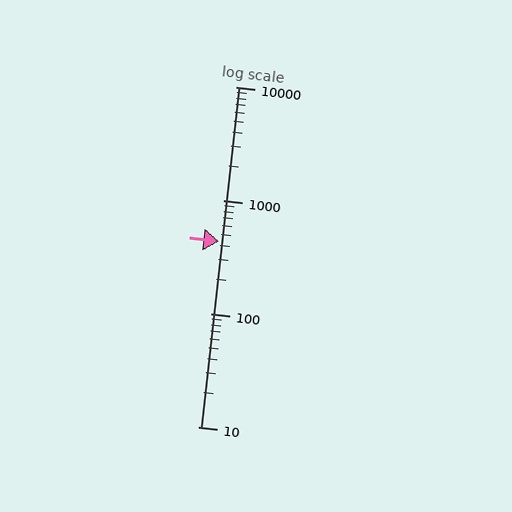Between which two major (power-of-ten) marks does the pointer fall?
The pointer is between 100 and 1000.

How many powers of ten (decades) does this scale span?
The scale spans 3 decades, from 10 to 10000.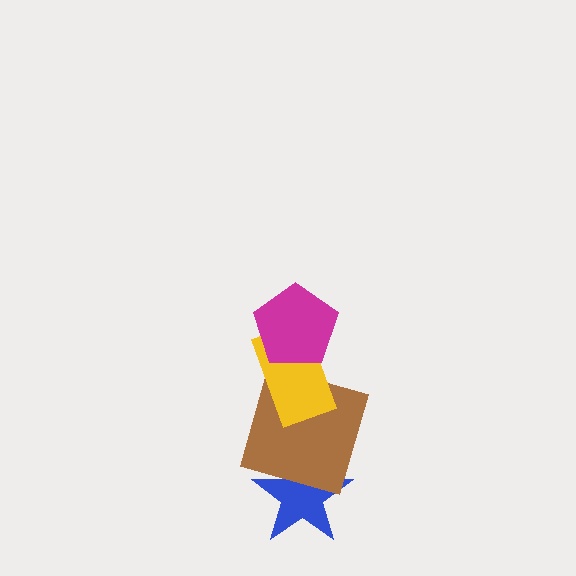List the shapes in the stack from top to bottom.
From top to bottom: the magenta pentagon, the yellow rectangle, the brown square, the blue star.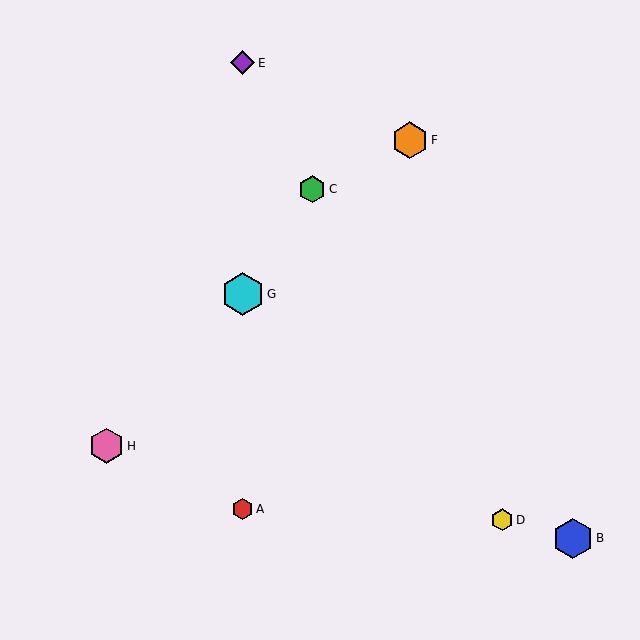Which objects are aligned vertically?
Objects A, E, G are aligned vertically.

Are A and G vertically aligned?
Yes, both are at x≈243.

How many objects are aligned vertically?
3 objects (A, E, G) are aligned vertically.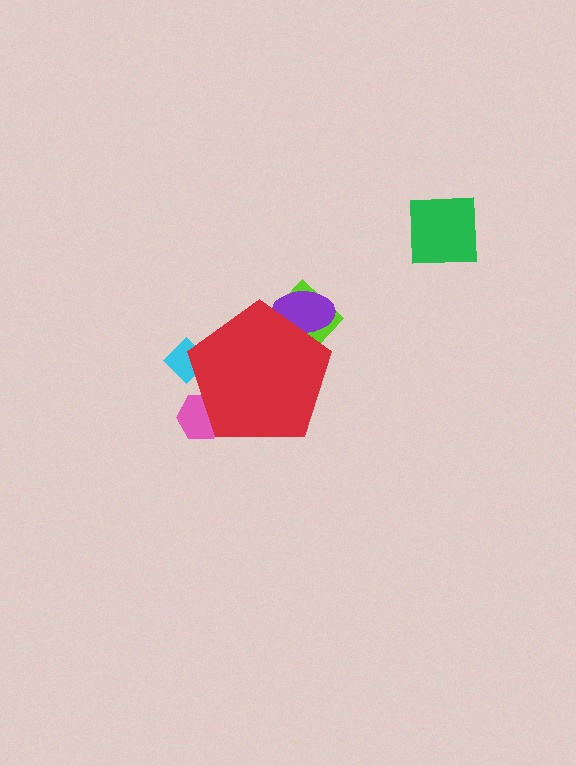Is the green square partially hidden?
No, the green square is fully visible.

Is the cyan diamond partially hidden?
Yes, the cyan diamond is partially hidden behind the red pentagon.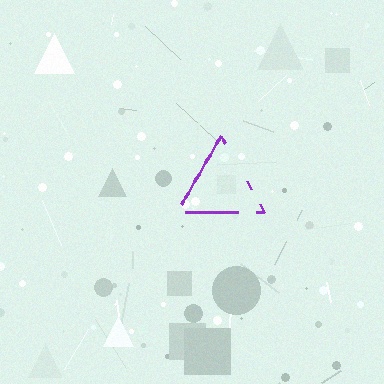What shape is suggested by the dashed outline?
The dashed outline suggests a triangle.